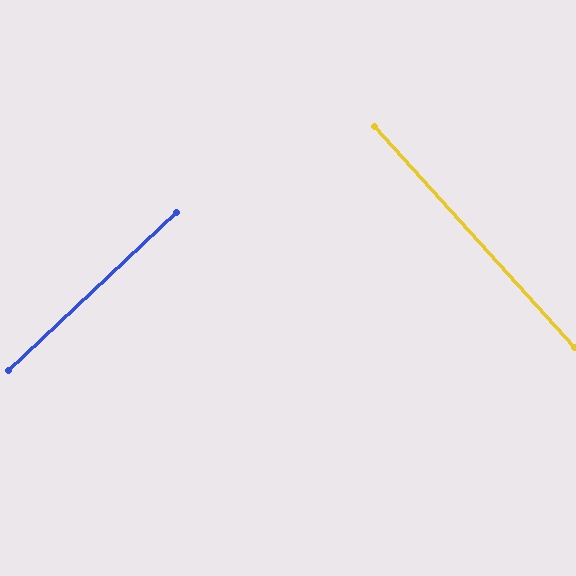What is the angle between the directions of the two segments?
Approximately 89 degrees.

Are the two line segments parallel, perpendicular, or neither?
Perpendicular — they meet at approximately 89°.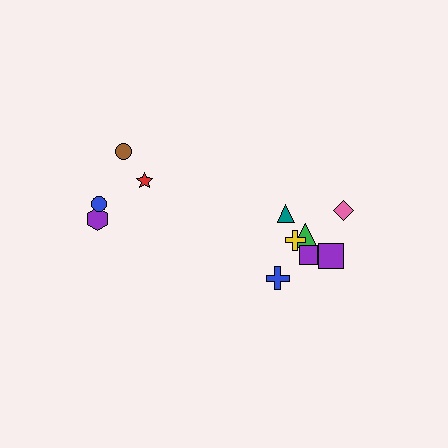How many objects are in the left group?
There are 4 objects.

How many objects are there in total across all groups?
There are 11 objects.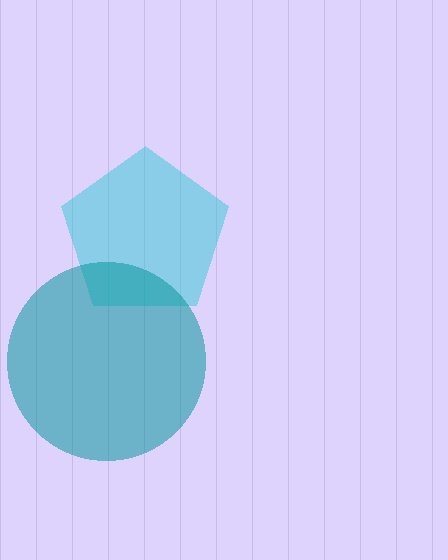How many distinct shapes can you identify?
There are 2 distinct shapes: a cyan pentagon, a teal circle.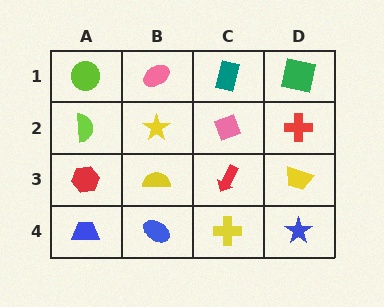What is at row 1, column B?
A pink ellipse.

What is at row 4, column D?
A blue star.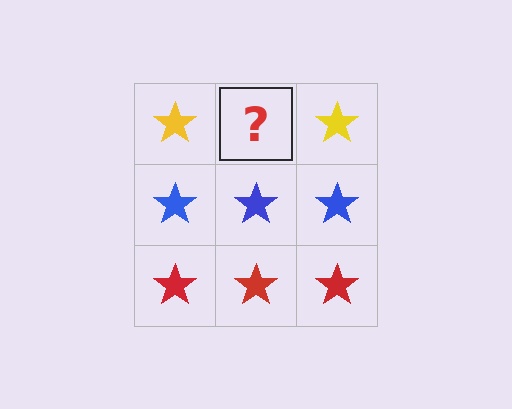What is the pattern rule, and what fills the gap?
The rule is that each row has a consistent color. The gap should be filled with a yellow star.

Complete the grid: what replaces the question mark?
The question mark should be replaced with a yellow star.